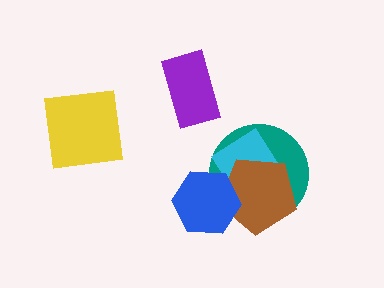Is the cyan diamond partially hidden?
Yes, it is partially covered by another shape.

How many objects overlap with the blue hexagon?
2 objects overlap with the blue hexagon.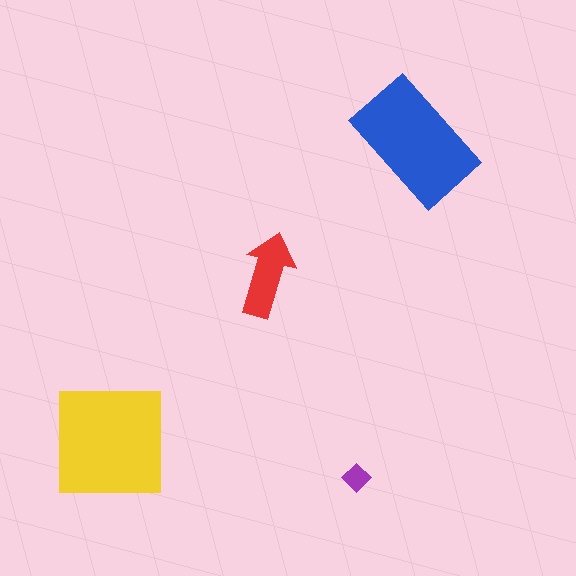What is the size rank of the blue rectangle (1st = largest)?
2nd.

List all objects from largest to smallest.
The yellow square, the blue rectangle, the red arrow, the purple diamond.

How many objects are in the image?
There are 4 objects in the image.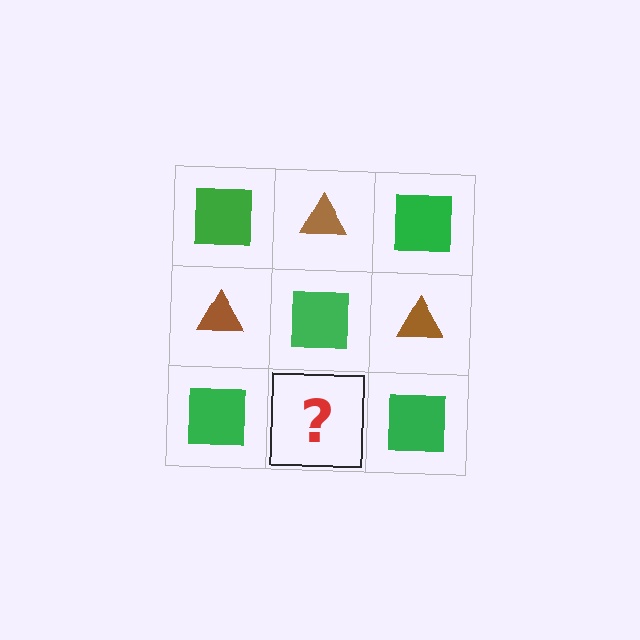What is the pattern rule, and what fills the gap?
The rule is that it alternates green square and brown triangle in a checkerboard pattern. The gap should be filled with a brown triangle.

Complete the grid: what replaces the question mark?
The question mark should be replaced with a brown triangle.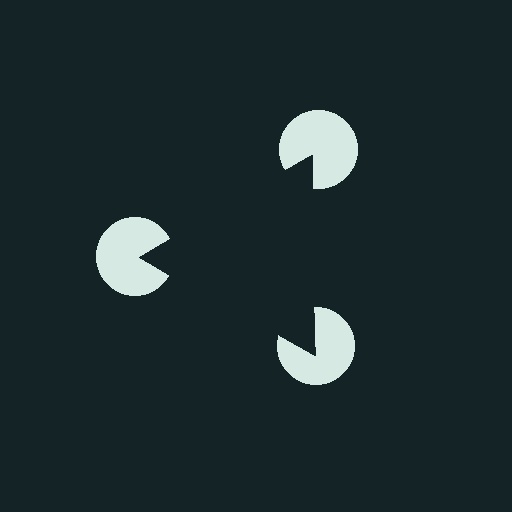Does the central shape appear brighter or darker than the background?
It typically appears slightly darker than the background, even though no actual brightness change is drawn.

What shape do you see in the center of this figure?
An illusory triangle — its edges are inferred from the aligned wedge cuts in the pac-man discs, not physically drawn.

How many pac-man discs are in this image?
There are 3 — one at each vertex of the illusory triangle.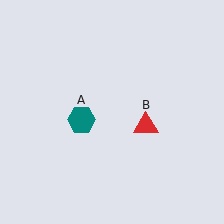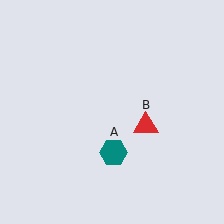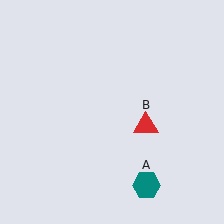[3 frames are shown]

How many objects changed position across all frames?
1 object changed position: teal hexagon (object A).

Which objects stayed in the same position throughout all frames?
Red triangle (object B) remained stationary.